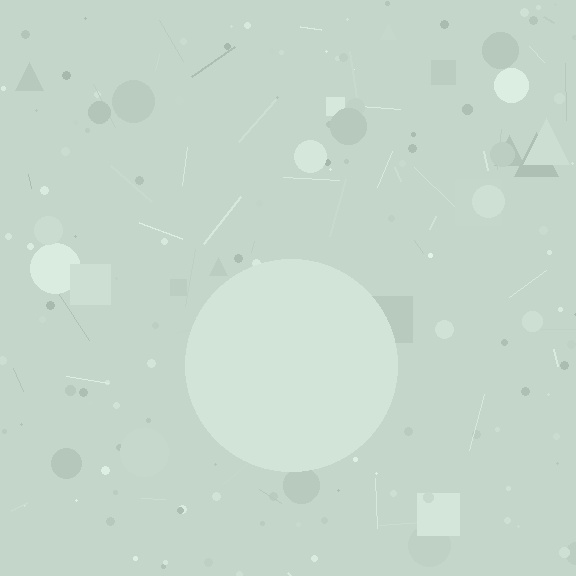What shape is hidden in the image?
A circle is hidden in the image.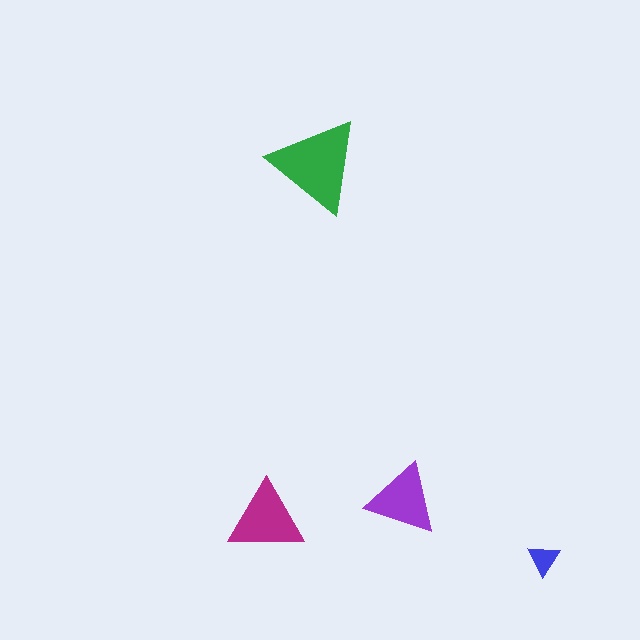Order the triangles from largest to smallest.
the green one, the magenta one, the purple one, the blue one.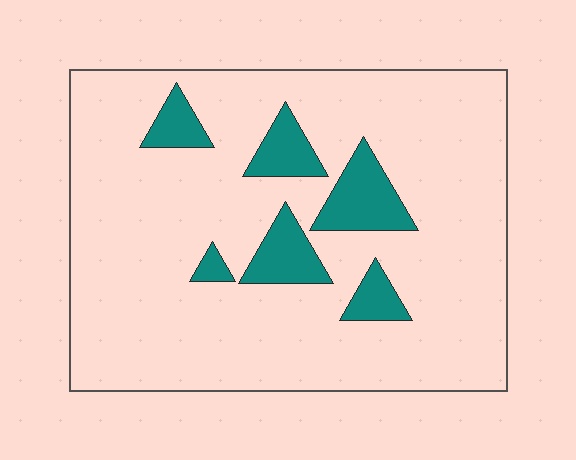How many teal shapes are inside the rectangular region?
6.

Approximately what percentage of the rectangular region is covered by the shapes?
Approximately 15%.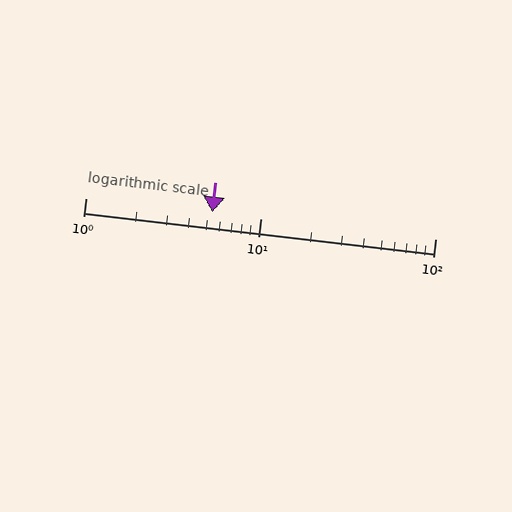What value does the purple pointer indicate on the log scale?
The pointer indicates approximately 5.3.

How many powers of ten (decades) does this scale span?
The scale spans 2 decades, from 1 to 100.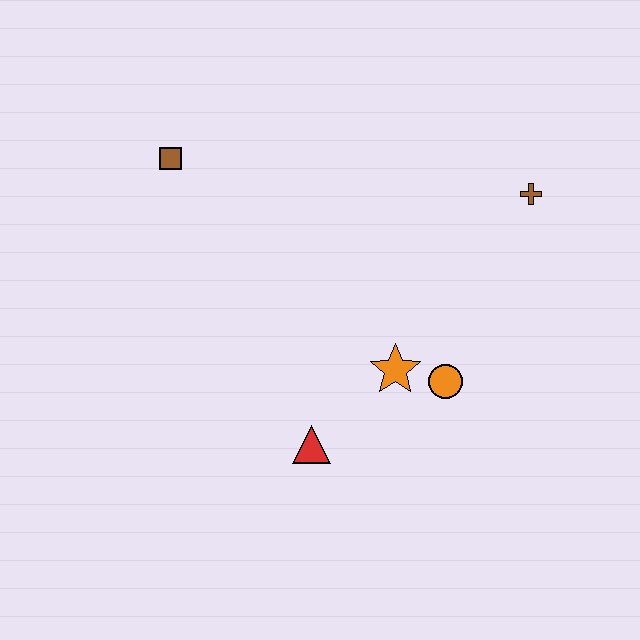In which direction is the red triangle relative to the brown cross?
The red triangle is below the brown cross.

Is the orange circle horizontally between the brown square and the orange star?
No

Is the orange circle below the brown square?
Yes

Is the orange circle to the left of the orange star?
No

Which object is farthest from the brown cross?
The brown square is farthest from the brown cross.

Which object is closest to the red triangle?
The orange star is closest to the red triangle.